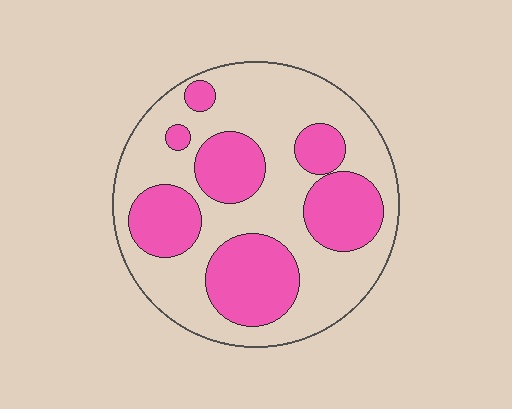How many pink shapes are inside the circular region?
7.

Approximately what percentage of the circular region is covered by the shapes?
Approximately 35%.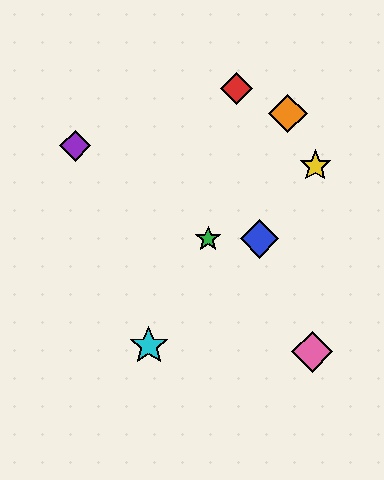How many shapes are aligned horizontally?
2 shapes (the blue diamond, the green star) are aligned horizontally.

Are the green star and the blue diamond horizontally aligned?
Yes, both are at y≈239.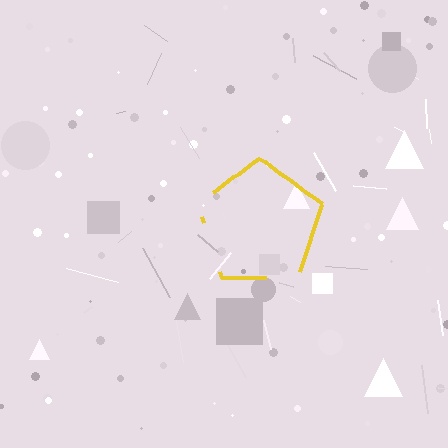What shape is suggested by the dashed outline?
The dashed outline suggests a pentagon.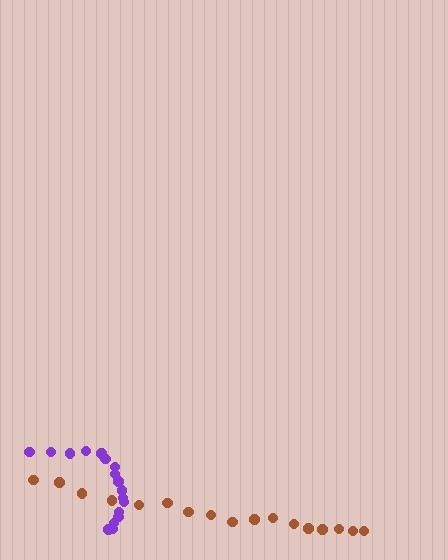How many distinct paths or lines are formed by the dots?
There are 2 distinct paths.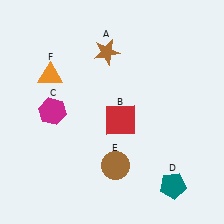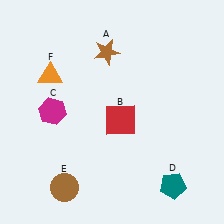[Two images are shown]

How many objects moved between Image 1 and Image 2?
1 object moved between the two images.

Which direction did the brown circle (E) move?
The brown circle (E) moved left.